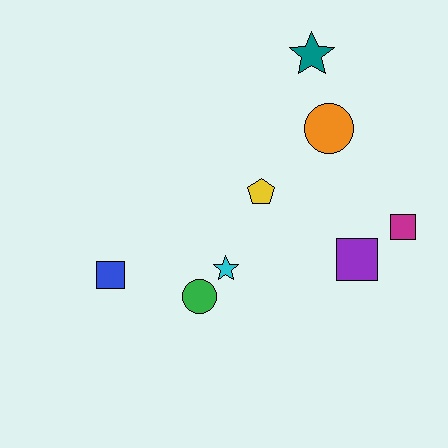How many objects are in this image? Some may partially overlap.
There are 8 objects.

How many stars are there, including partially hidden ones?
There are 2 stars.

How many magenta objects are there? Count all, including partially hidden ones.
There is 1 magenta object.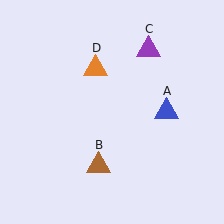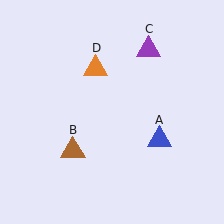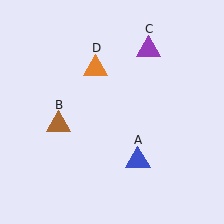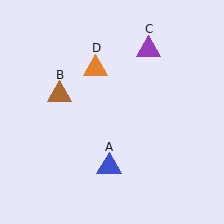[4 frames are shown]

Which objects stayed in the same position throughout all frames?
Purple triangle (object C) and orange triangle (object D) remained stationary.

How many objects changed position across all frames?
2 objects changed position: blue triangle (object A), brown triangle (object B).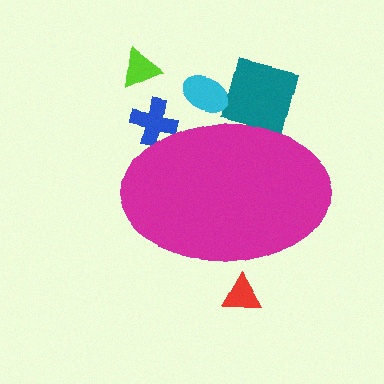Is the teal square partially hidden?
Yes, the teal square is partially hidden behind the magenta ellipse.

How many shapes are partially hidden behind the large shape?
4 shapes are partially hidden.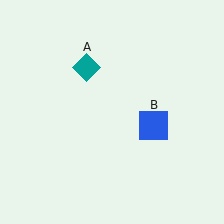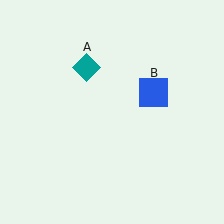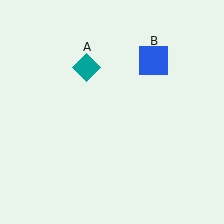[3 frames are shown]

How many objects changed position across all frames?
1 object changed position: blue square (object B).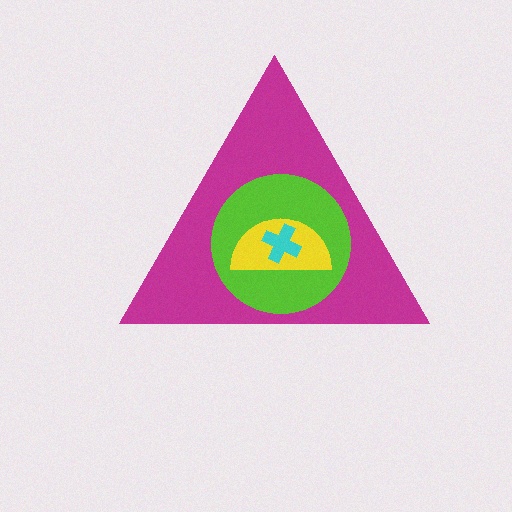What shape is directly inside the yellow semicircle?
The cyan cross.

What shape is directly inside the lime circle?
The yellow semicircle.